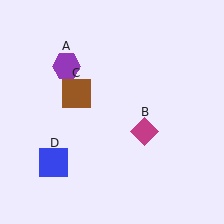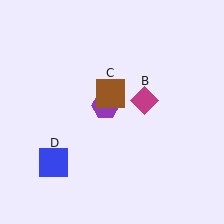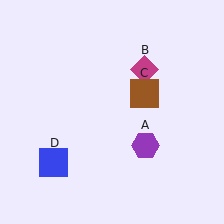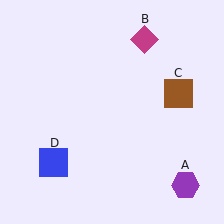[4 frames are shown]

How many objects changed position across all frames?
3 objects changed position: purple hexagon (object A), magenta diamond (object B), brown square (object C).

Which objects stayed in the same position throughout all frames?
Blue square (object D) remained stationary.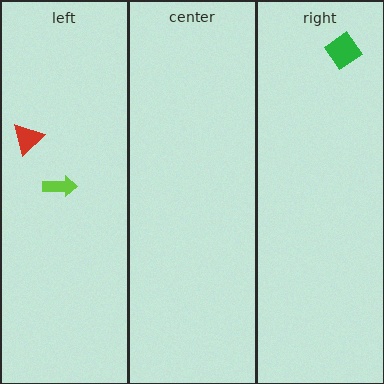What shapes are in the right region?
The green diamond.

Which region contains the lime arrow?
The left region.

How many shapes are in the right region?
1.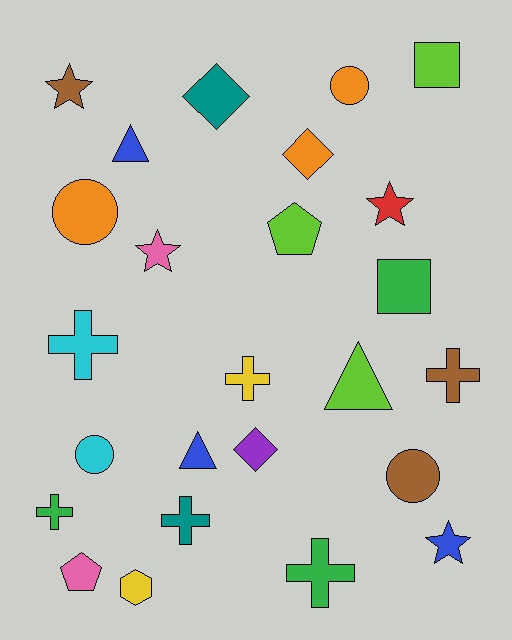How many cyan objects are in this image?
There are 2 cyan objects.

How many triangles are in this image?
There are 3 triangles.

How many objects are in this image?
There are 25 objects.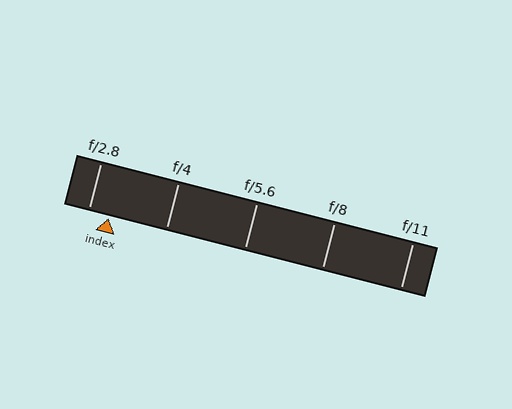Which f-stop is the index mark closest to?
The index mark is closest to f/2.8.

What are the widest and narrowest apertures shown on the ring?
The widest aperture shown is f/2.8 and the narrowest is f/11.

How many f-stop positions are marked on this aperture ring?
There are 5 f-stop positions marked.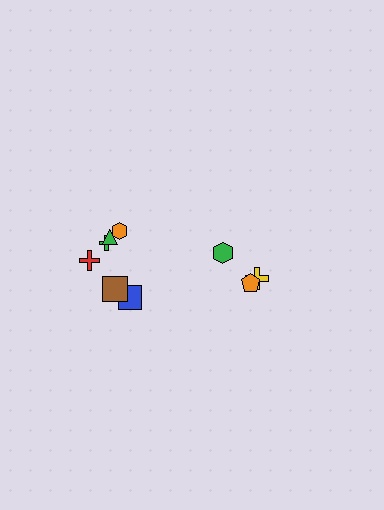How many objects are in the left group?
There are 6 objects.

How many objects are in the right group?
There are 3 objects.